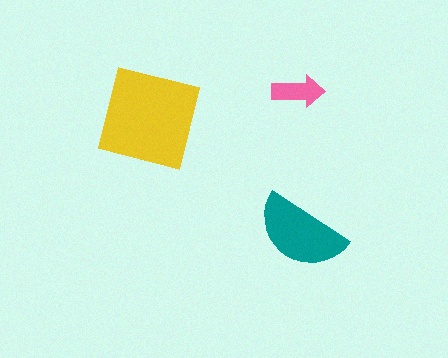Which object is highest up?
The pink arrow is topmost.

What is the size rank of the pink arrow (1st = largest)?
3rd.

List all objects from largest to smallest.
The yellow square, the teal semicircle, the pink arrow.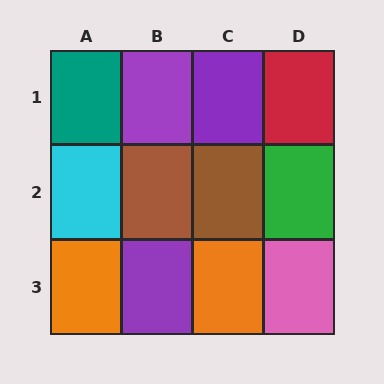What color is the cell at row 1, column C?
Purple.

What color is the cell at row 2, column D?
Green.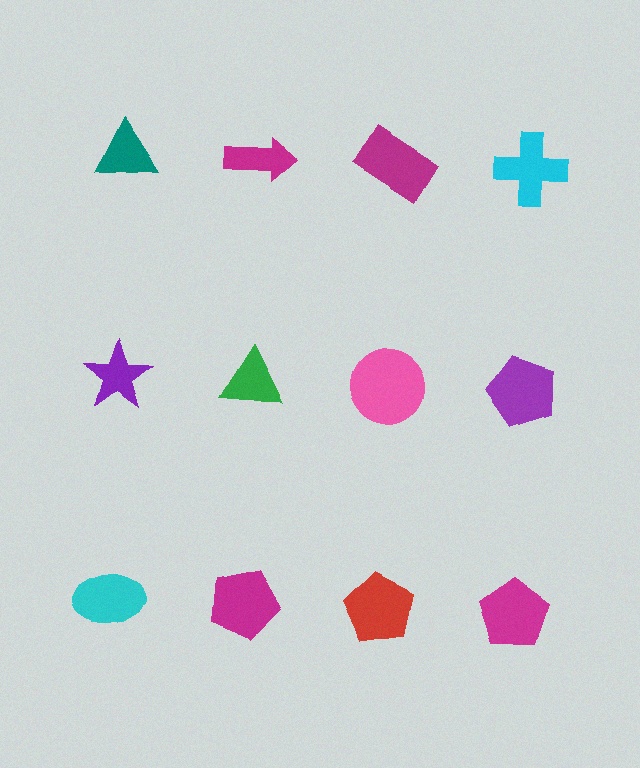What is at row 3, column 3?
A red pentagon.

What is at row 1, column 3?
A magenta rectangle.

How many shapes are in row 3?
4 shapes.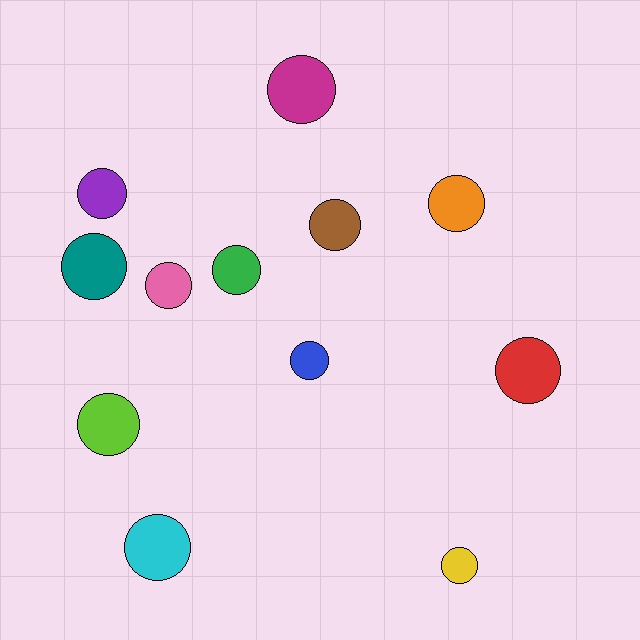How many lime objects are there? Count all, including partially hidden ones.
There is 1 lime object.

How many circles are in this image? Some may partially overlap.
There are 12 circles.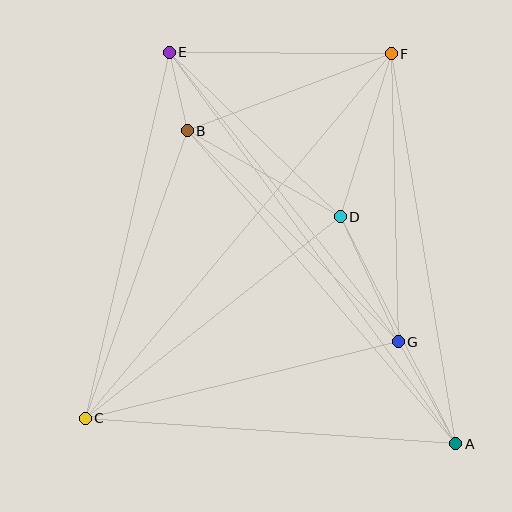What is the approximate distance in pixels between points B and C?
The distance between B and C is approximately 305 pixels.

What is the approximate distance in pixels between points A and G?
The distance between A and G is approximately 117 pixels.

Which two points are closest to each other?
Points B and E are closest to each other.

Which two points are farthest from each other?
Points A and E are farthest from each other.